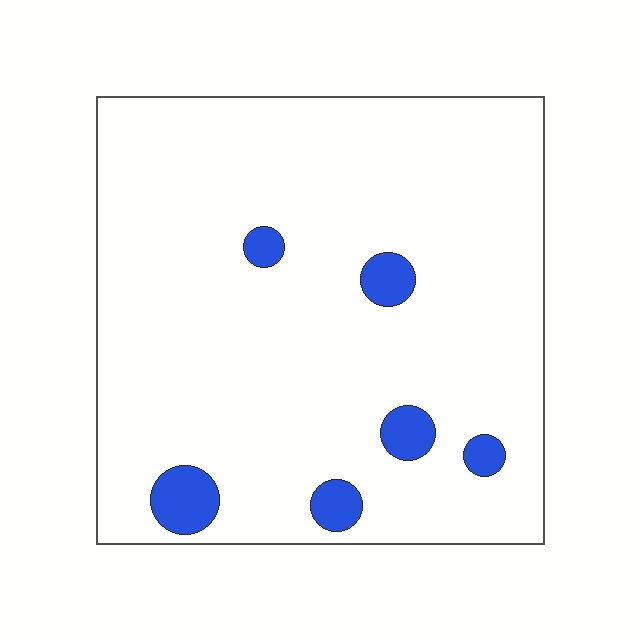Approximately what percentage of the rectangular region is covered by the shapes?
Approximately 5%.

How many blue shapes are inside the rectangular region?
6.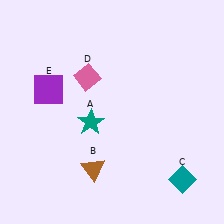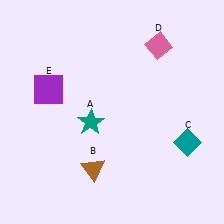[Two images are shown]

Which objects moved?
The objects that moved are: the teal diamond (C), the pink diamond (D).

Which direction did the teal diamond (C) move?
The teal diamond (C) moved up.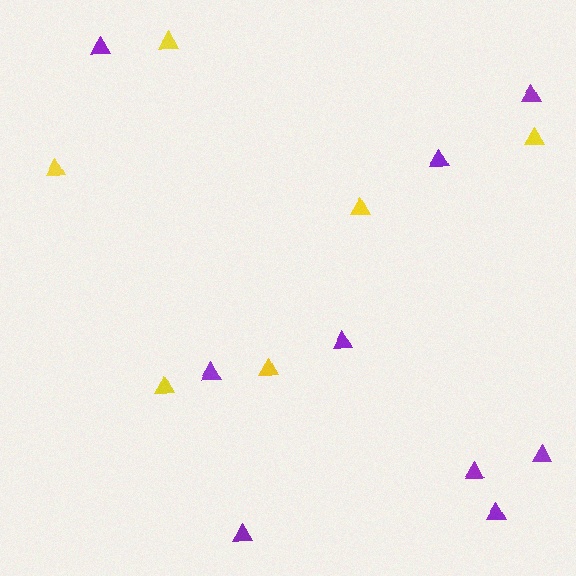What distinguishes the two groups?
There are 2 groups: one group of purple triangles (9) and one group of yellow triangles (6).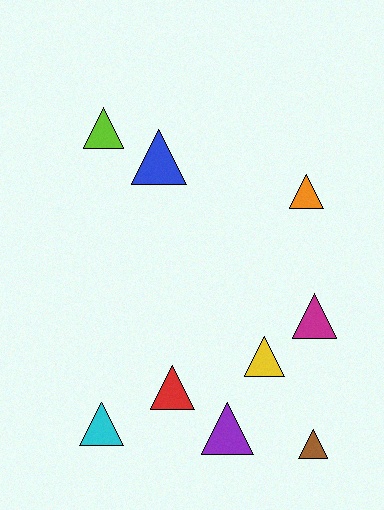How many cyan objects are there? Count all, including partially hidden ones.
There is 1 cyan object.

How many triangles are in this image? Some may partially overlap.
There are 9 triangles.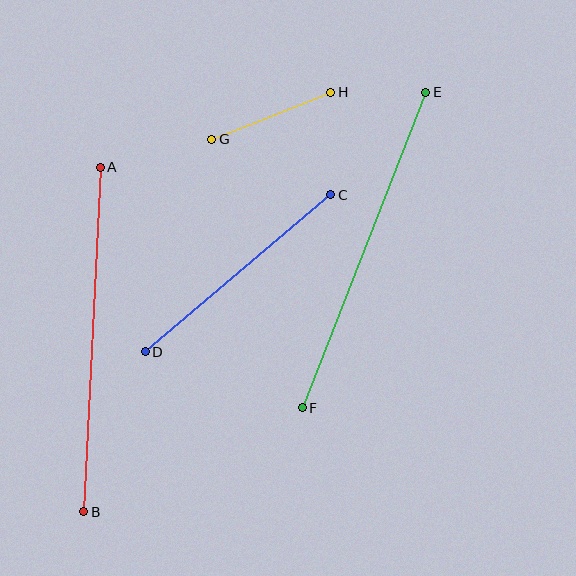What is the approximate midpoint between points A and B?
The midpoint is at approximately (92, 339) pixels.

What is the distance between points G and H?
The distance is approximately 128 pixels.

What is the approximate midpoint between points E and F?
The midpoint is at approximately (364, 250) pixels.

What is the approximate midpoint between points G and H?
The midpoint is at approximately (271, 116) pixels.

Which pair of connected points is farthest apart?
Points A and B are farthest apart.